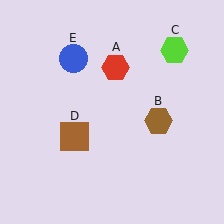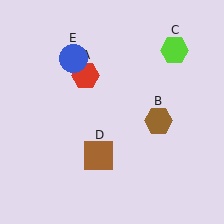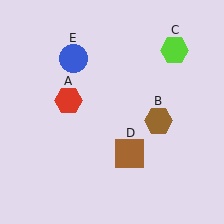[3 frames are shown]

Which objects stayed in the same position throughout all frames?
Brown hexagon (object B) and lime hexagon (object C) and blue circle (object E) remained stationary.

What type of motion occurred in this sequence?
The red hexagon (object A), brown square (object D) rotated counterclockwise around the center of the scene.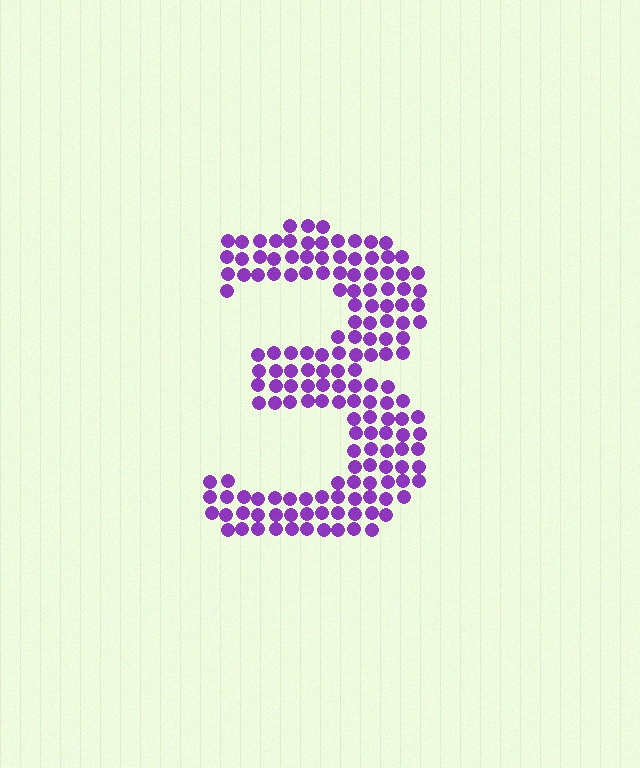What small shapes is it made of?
It is made of small circles.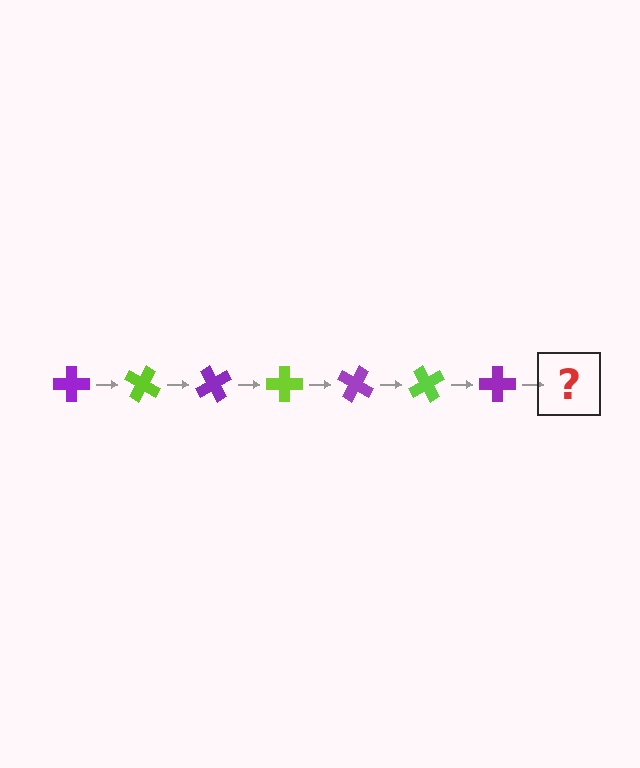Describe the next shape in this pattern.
It should be a lime cross, rotated 210 degrees from the start.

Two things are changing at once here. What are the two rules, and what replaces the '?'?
The two rules are that it rotates 30 degrees each step and the color cycles through purple and lime. The '?' should be a lime cross, rotated 210 degrees from the start.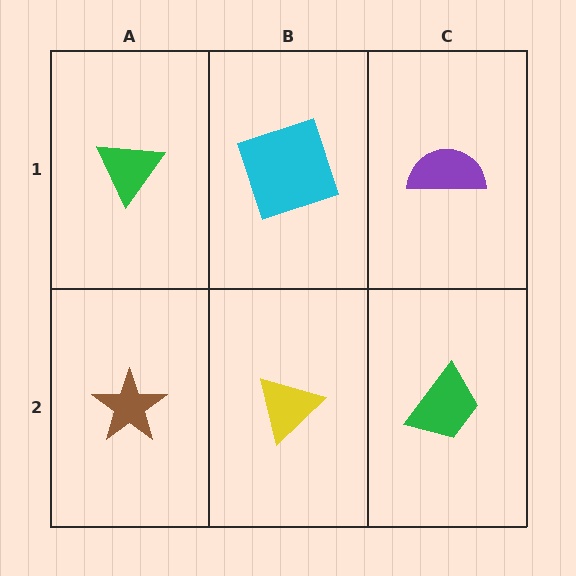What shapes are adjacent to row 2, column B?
A cyan square (row 1, column B), a brown star (row 2, column A), a green trapezoid (row 2, column C).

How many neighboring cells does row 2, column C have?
2.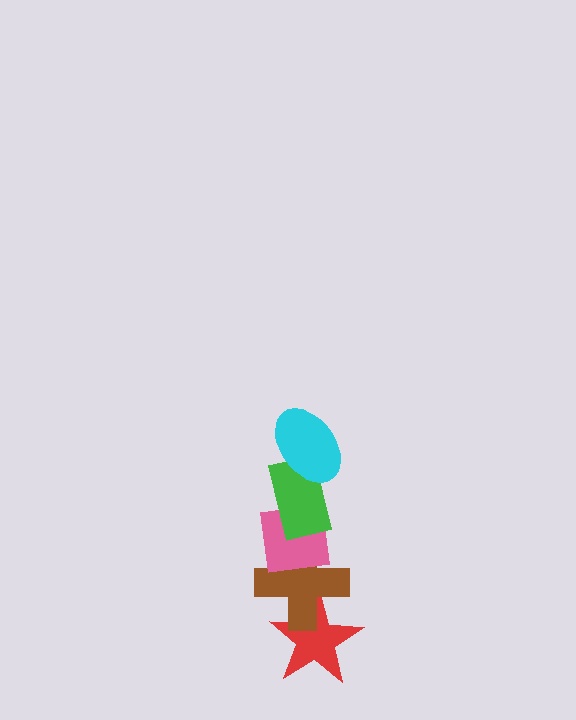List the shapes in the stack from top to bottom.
From top to bottom: the cyan ellipse, the green rectangle, the pink square, the brown cross, the red star.